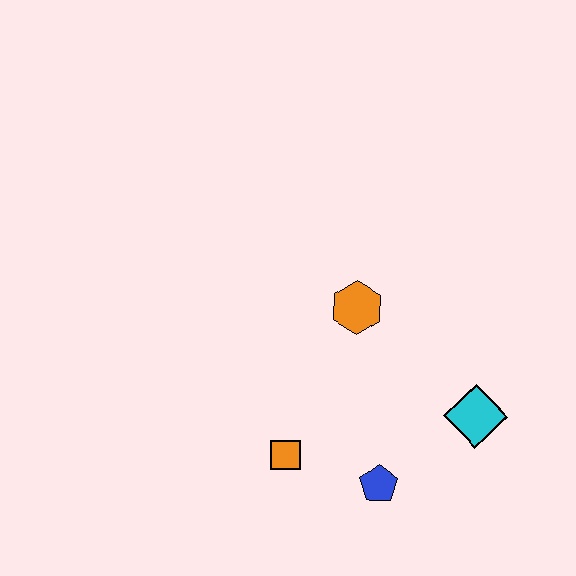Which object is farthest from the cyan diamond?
The orange square is farthest from the cyan diamond.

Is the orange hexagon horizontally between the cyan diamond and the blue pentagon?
No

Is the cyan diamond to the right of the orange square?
Yes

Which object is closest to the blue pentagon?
The orange square is closest to the blue pentagon.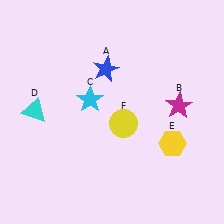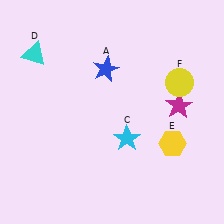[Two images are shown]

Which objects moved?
The objects that moved are: the cyan star (C), the cyan triangle (D), the yellow circle (F).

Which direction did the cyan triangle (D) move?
The cyan triangle (D) moved up.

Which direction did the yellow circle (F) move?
The yellow circle (F) moved right.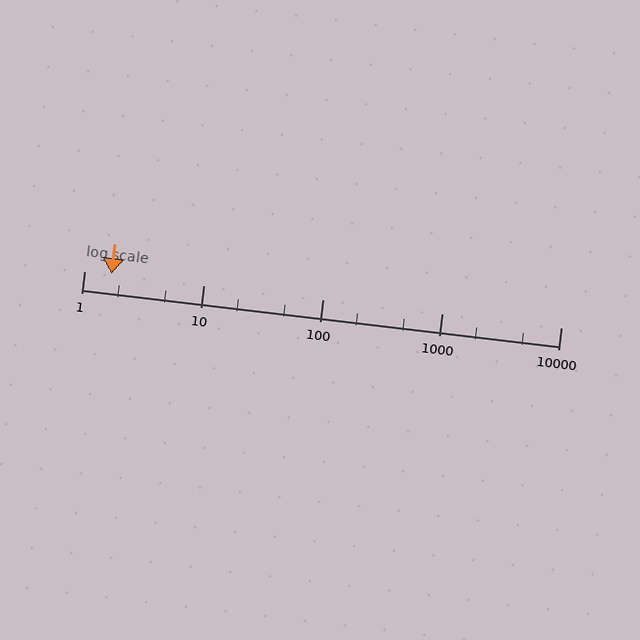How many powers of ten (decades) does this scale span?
The scale spans 4 decades, from 1 to 10000.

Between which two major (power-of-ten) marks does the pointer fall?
The pointer is between 1 and 10.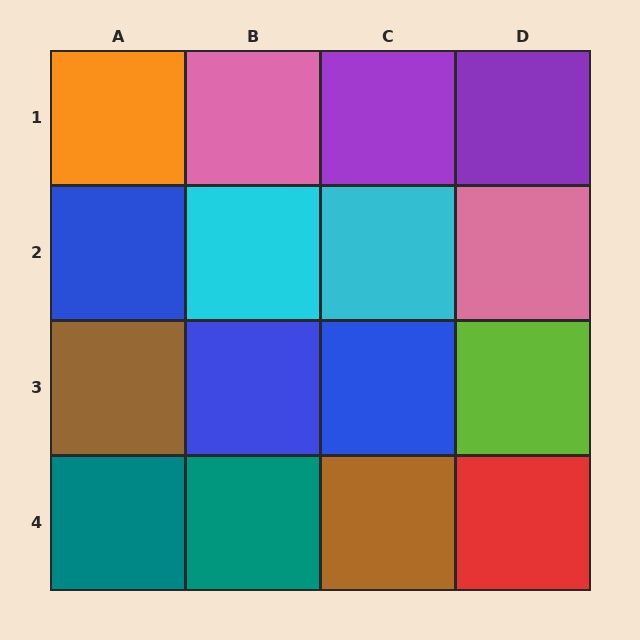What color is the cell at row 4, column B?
Teal.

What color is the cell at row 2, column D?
Pink.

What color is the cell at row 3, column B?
Blue.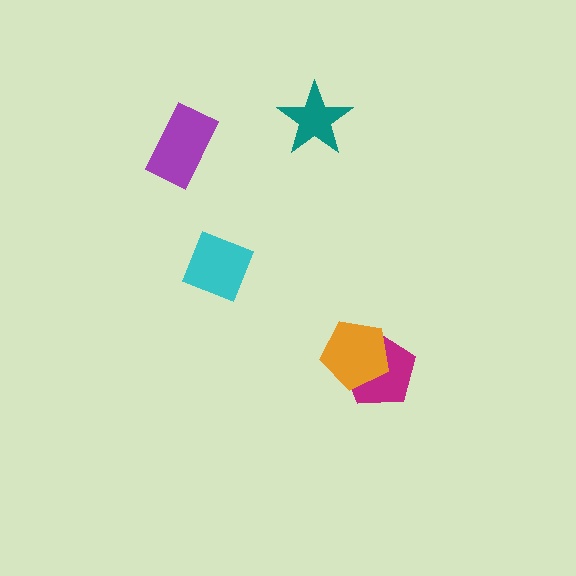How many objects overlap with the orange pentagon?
1 object overlaps with the orange pentagon.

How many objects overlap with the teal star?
0 objects overlap with the teal star.